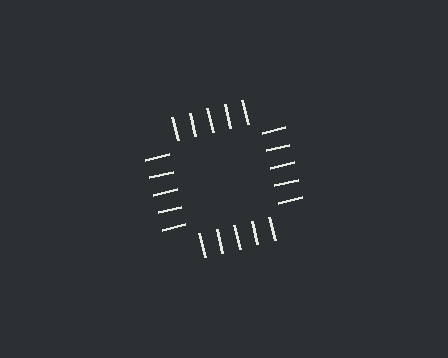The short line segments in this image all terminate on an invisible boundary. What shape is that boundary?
An illusory square — the line segments terminate on its edges but no continuous stroke is drawn.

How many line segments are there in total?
20 — 5 along each of the 4 edges.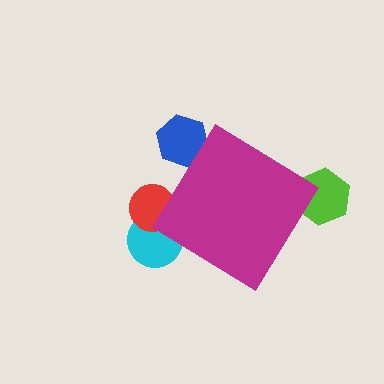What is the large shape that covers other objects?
A magenta diamond.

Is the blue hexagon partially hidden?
Yes, the blue hexagon is partially hidden behind the magenta diamond.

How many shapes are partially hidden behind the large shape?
4 shapes are partially hidden.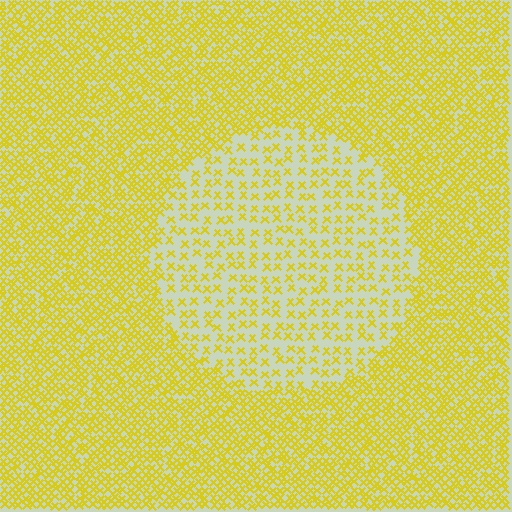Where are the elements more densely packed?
The elements are more densely packed outside the circle boundary.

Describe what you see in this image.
The image contains small yellow elements arranged at two different densities. A circle-shaped region is visible where the elements are less densely packed than the surrounding area.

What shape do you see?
I see a circle.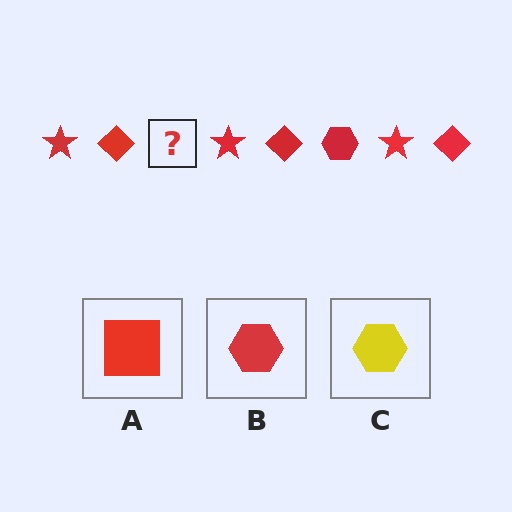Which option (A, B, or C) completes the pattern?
B.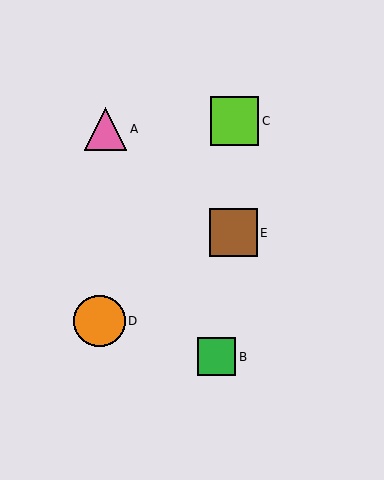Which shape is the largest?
The orange circle (labeled D) is the largest.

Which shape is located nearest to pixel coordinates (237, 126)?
The lime square (labeled C) at (235, 121) is nearest to that location.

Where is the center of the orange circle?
The center of the orange circle is at (100, 321).